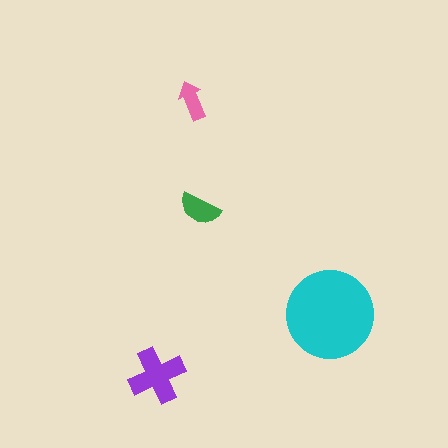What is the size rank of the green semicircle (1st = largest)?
3rd.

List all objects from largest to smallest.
The cyan circle, the purple cross, the green semicircle, the pink arrow.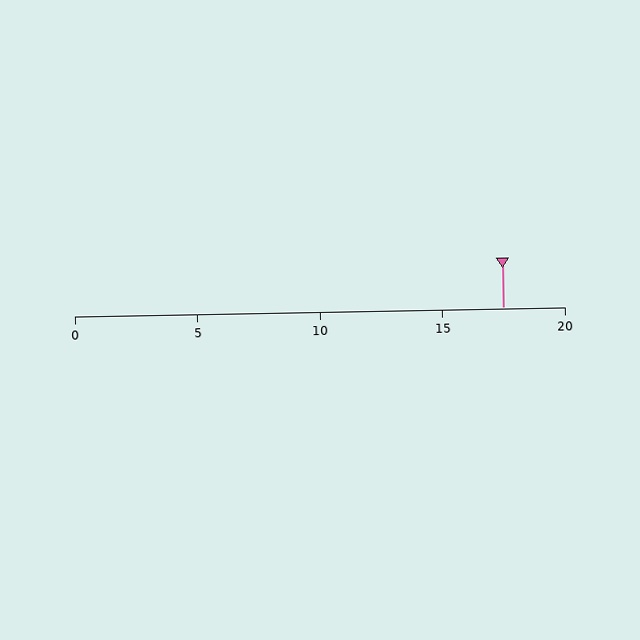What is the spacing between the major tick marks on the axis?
The major ticks are spaced 5 apart.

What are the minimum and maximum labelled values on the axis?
The axis runs from 0 to 20.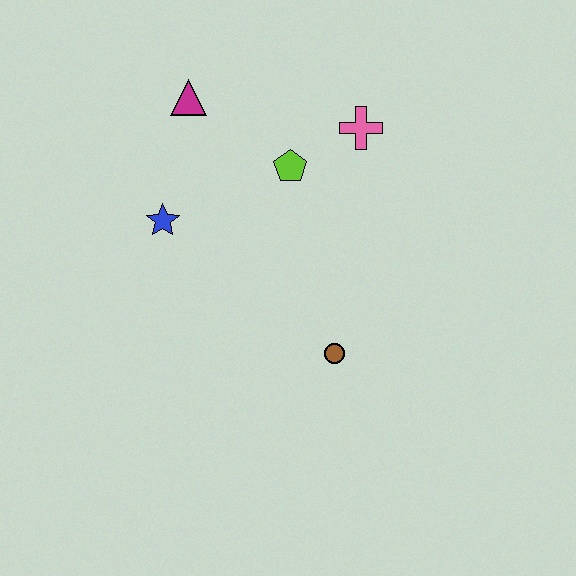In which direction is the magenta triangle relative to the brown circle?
The magenta triangle is above the brown circle.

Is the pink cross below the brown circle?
No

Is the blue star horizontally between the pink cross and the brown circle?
No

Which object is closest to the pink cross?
The lime pentagon is closest to the pink cross.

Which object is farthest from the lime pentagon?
The brown circle is farthest from the lime pentagon.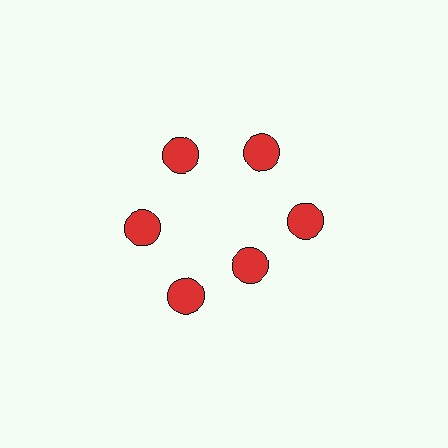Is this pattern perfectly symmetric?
No. The 6 red circles are arranged in a ring, but one element near the 5 o'clock position is pulled inward toward the center, breaking the 6-fold rotational symmetry.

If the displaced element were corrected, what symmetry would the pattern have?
It would have 6-fold rotational symmetry — the pattern would map onto itself every 60 degrees.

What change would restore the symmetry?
The symmetry would be restored by moving it outward, back onto the ring so that all 6 circles sit at equal angles and equal distance from the center.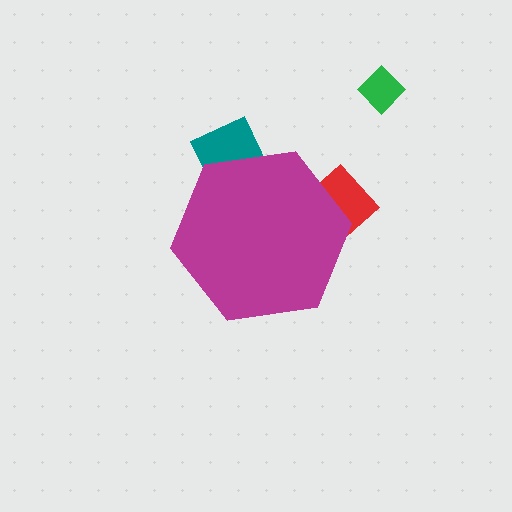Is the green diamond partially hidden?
No, the green diamond is fully visible.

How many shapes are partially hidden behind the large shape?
2 shapes are partially hidden.